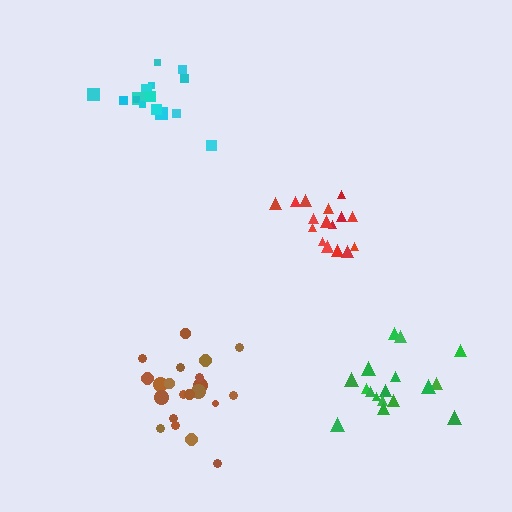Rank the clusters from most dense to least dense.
red, cyan, brown, green.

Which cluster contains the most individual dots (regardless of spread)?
Brown (21).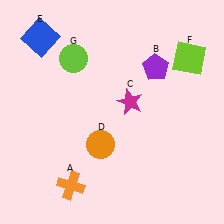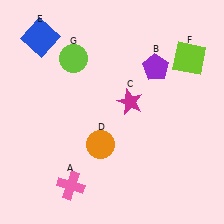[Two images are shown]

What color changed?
The cross (A) changed from orange in Image 1 to pink in Image 2.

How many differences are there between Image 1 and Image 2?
There is 1 difference between the two images.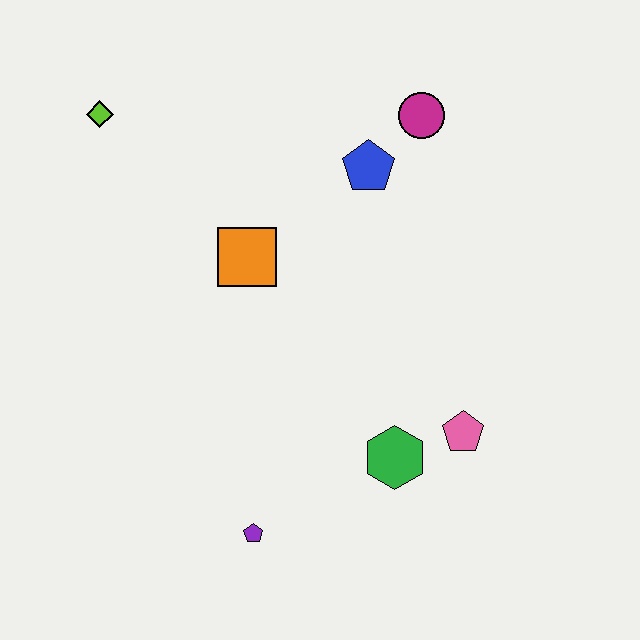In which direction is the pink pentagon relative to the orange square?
The pink pentagon is to the right of the orange square.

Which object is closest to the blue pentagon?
The magenta circle is closest to the blue pentagon.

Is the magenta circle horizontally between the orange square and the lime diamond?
No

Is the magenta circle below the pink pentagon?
No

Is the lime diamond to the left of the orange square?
Yes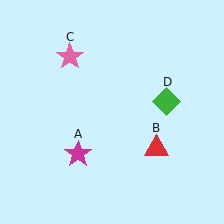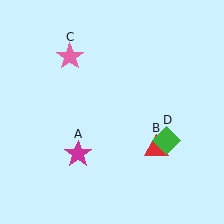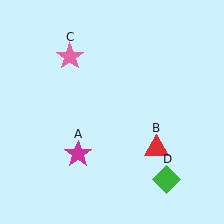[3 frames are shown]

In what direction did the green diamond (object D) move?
The green diamond (object D) moved down.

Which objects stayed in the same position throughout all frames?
Magenta star (object A) and red triangle (object B) and pink star (object C) remained stationary.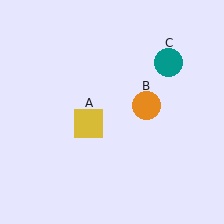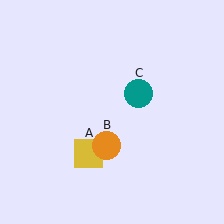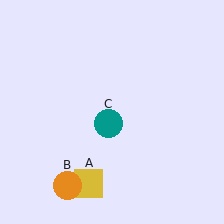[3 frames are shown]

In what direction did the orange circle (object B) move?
The orange circle (object B) moved down and to the left.